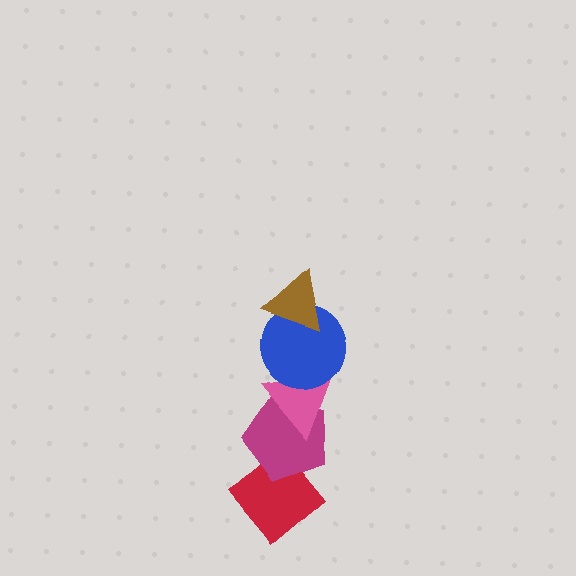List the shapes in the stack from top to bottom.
From top to bottom: the brown triangle, the blue circle, the pink triangle, the magenta pentagon, the red diamond.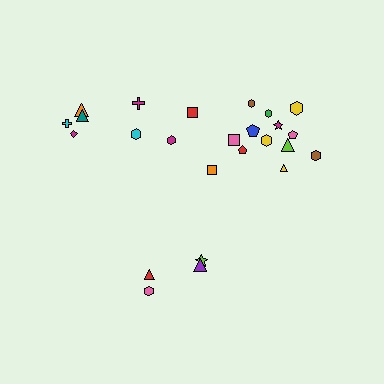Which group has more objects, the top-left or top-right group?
The top-right group.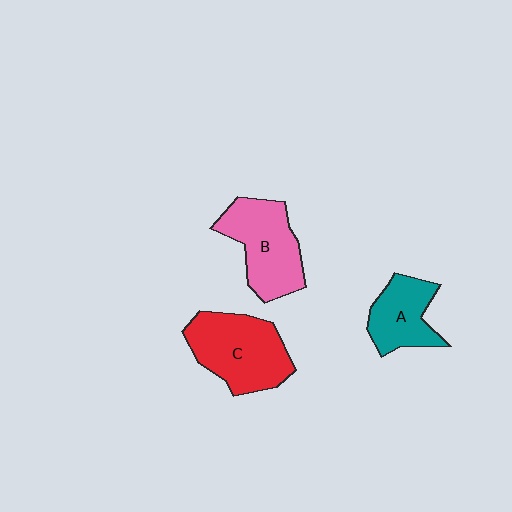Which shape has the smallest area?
Shape A (teal).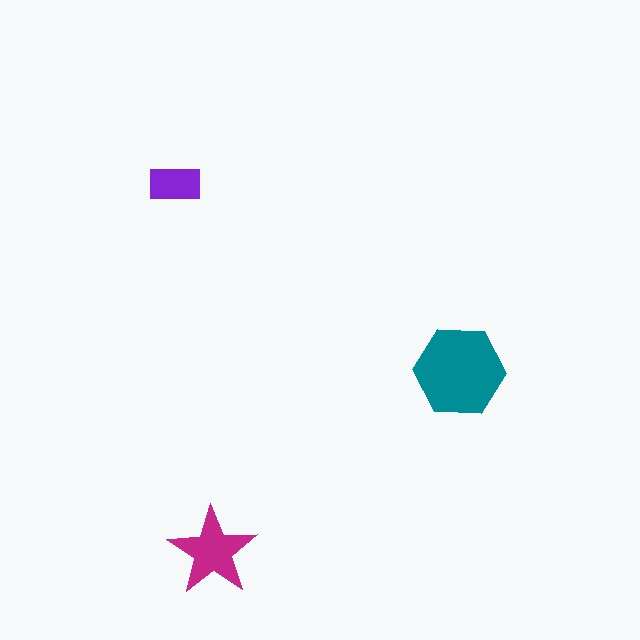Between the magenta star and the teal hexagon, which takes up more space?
The teal hexagon.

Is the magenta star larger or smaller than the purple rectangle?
Larger.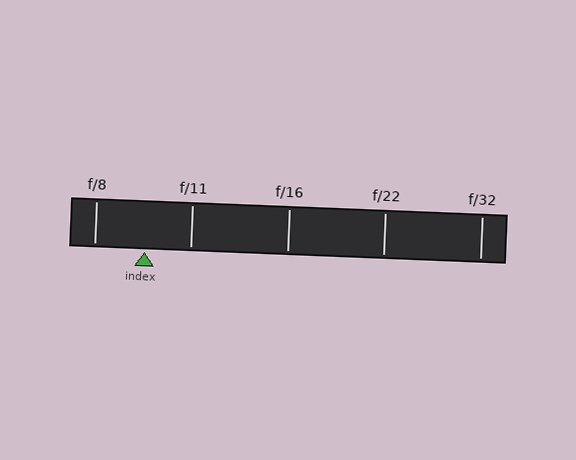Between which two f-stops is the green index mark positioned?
The index mark is between f/8 and f/11.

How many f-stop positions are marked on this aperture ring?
There are 5 f-stop positions marked.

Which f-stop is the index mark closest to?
The index mark is closest to f/11.